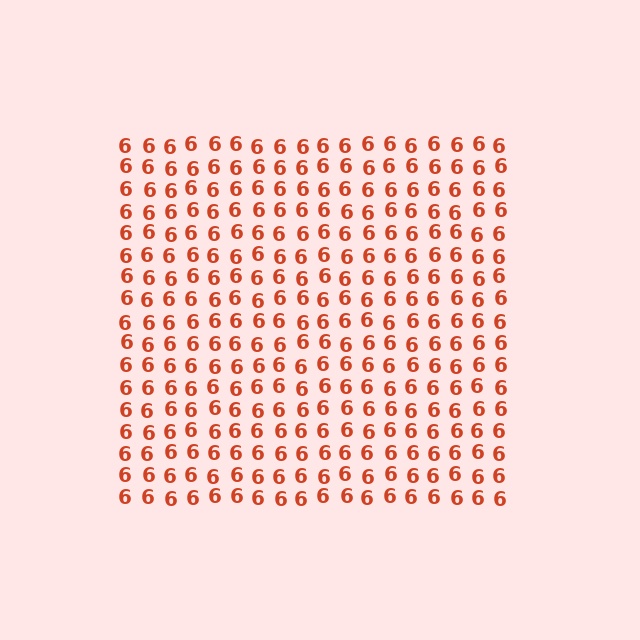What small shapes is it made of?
It is made of small digit 6's.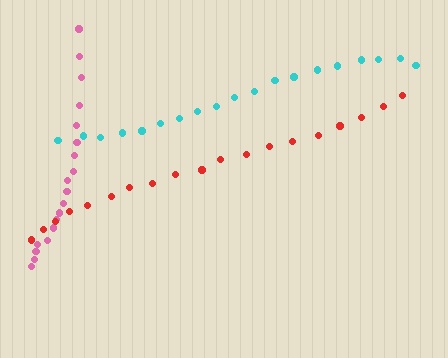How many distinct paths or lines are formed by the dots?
There are 3 distinct paths.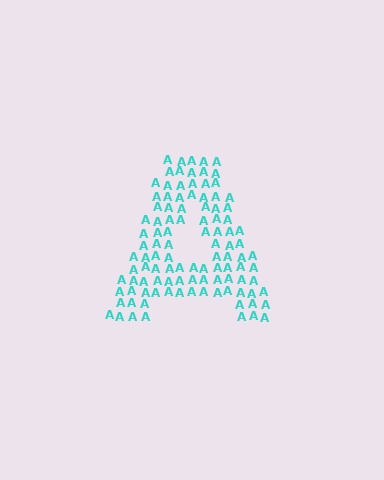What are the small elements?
The small elements are letter A's.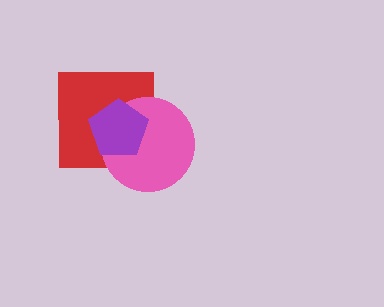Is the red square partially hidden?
Yes, it is partially covered by another shape.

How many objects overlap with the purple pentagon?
2 objects overlap with the purple pentagon.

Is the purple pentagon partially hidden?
No, no other shape covers it.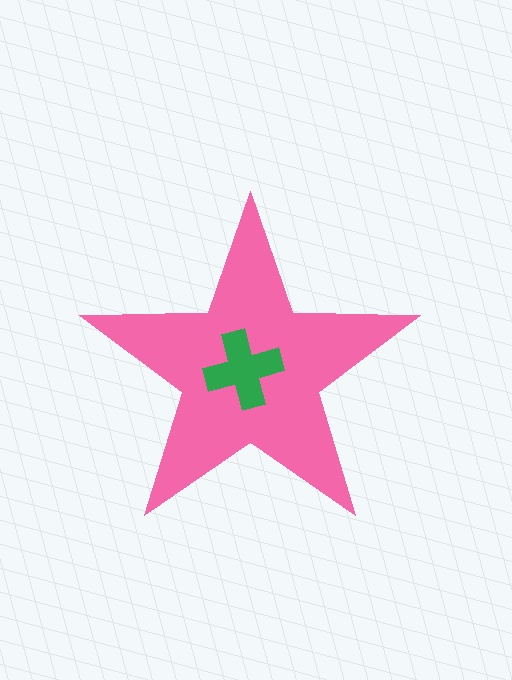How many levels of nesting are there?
2.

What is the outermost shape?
The pink star.